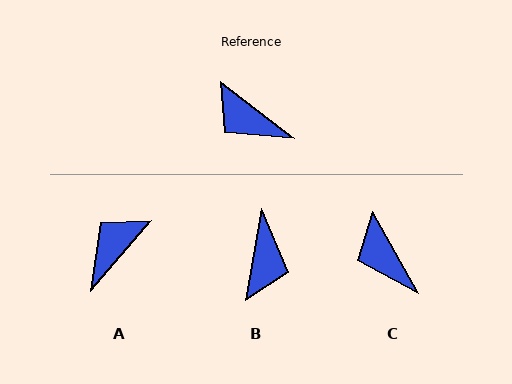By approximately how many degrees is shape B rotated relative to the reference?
Approximately 118 degrees counter-clockwise.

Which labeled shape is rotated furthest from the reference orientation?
B, about 118 degrees away.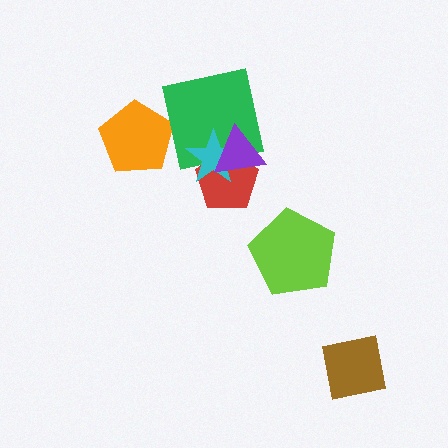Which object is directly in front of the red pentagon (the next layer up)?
The green square is directly in front of the red pentagon.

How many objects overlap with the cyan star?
3 objects overlap with the cyan star.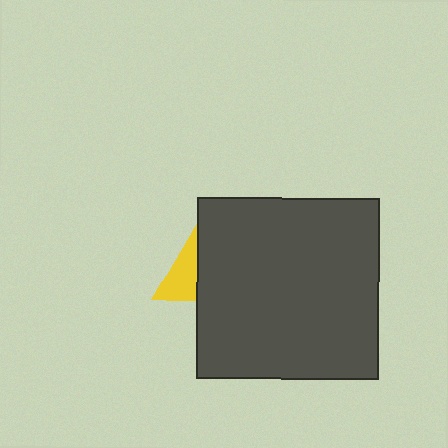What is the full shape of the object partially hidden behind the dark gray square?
The partially hidden object is a yellow triangle.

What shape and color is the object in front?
The object in front is a dark gray square.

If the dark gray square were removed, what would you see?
You would see the complete yellow triangle.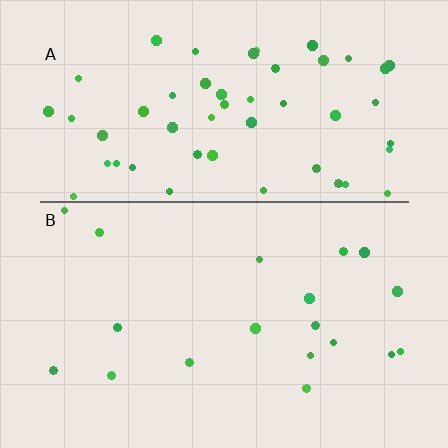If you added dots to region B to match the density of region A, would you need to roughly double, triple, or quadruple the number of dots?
Approximately triple.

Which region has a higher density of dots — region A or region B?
A (the top).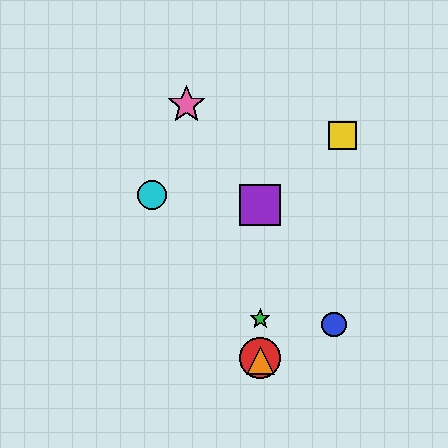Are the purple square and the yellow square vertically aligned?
No, the purple square is at x≈260 and the yellow square is at x≈342.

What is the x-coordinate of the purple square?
The purple square is at x≈260.